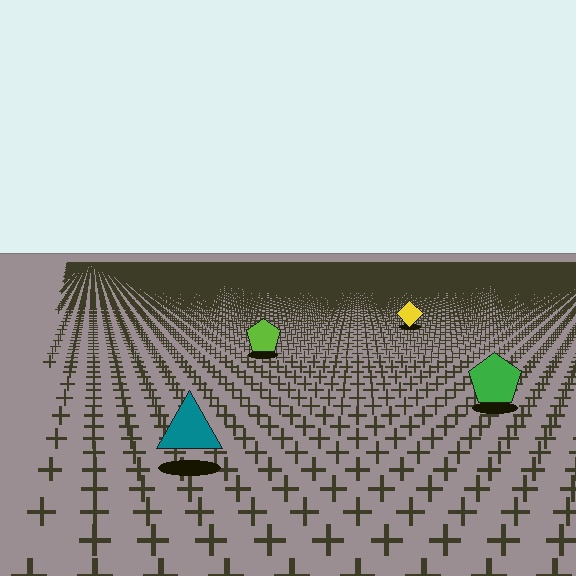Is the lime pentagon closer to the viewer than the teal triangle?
No. The teal triangle is closer — you can tell from the texture gradient: the ground texture is coarser near it.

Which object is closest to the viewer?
The teal triangle is closest. The texture marks near it are larger and more spread out.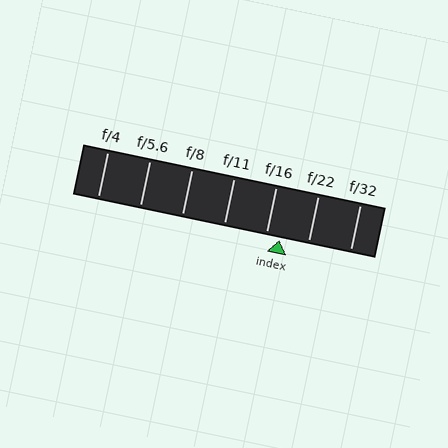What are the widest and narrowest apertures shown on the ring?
The widest aperture shown is f/4 and the narrowest is f/32.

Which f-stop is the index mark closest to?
The index mark is closest to f/16.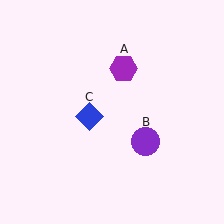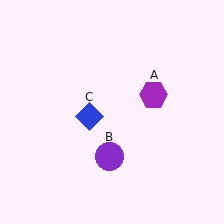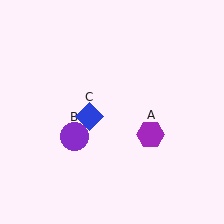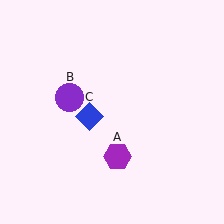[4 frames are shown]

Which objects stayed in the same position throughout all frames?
Blue diamond (object C) remained stationary.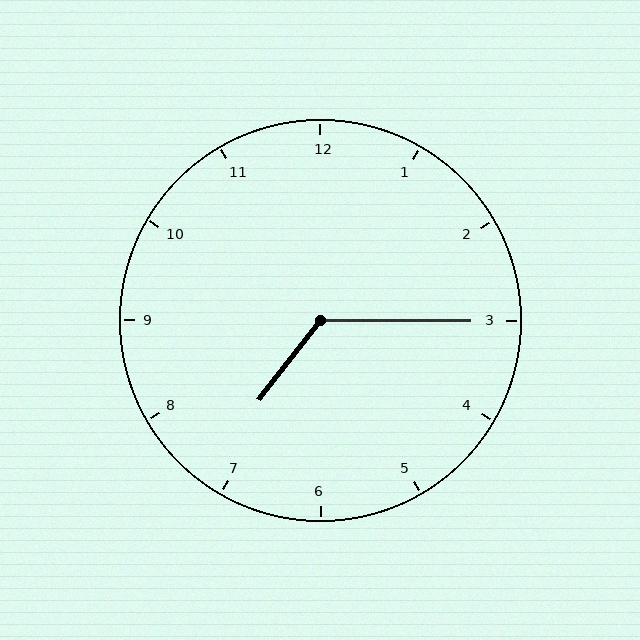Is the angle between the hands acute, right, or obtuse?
It is obtuse.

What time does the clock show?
7:15.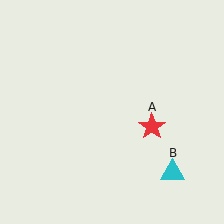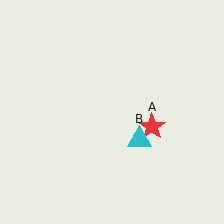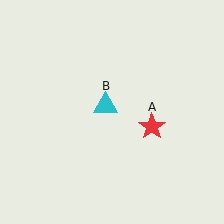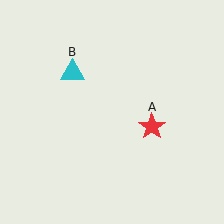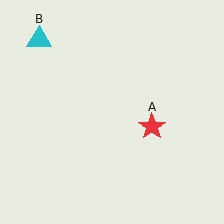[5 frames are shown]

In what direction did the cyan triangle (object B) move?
The cyan triangle (object B) moved up and to the left.